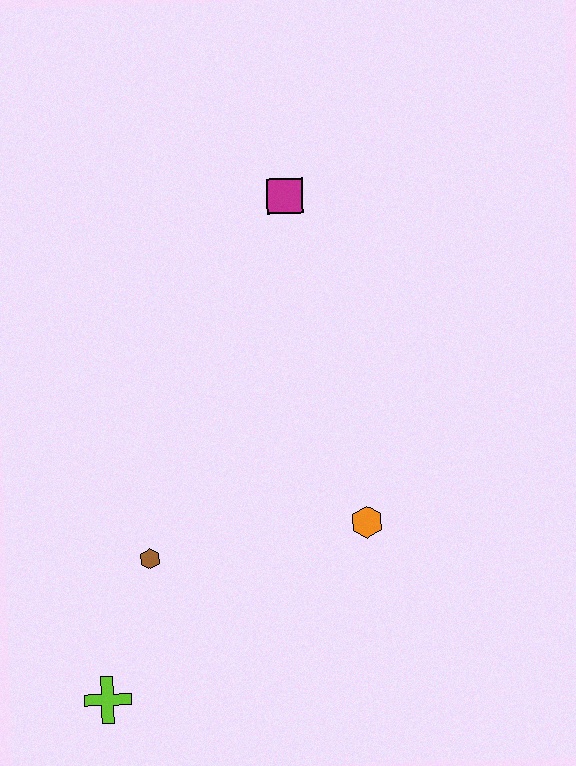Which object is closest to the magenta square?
The orange hexagon is closest to the magenta square.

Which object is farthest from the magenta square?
The lime cross is farthest from the magenta square.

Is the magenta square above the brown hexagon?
Yes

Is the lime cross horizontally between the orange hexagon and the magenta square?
No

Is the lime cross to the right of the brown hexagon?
No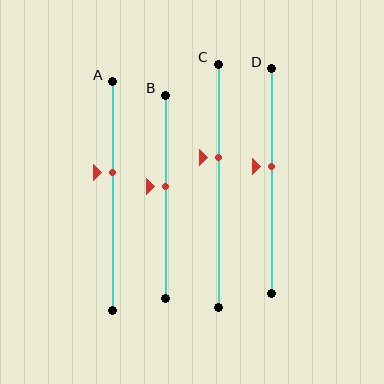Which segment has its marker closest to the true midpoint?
Segment B has its marker closest to the true midpoint.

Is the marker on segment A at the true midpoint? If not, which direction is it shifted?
No, the marker on segment A is shifted upward by about 10% of the segment length.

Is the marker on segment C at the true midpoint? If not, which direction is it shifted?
No, the marker on segment C is shifted upward by about 12% of the segment length.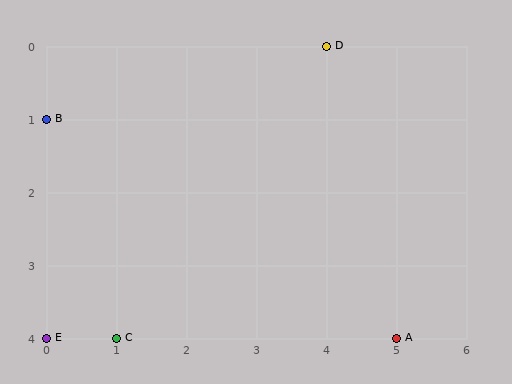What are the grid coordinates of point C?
Point C is at grid coordinates (1, 4).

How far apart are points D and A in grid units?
Points D and A are 1 column and 4 rows apart (about 4.1 grid units diagonally).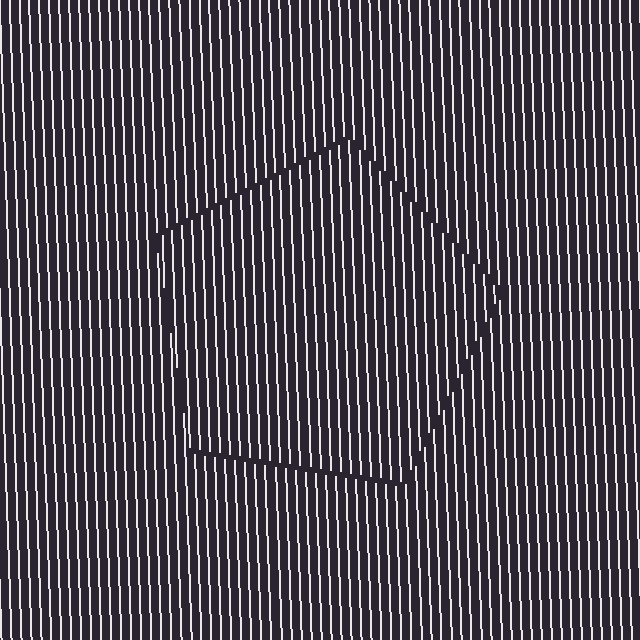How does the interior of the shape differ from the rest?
The interior of the shape contains the same grating, shifted by half a period — the contour is defined by the phase discontinuity where line-ends from the inner and outer gratings abut.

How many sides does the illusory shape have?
5 sides — the line-ends trace a pentagon.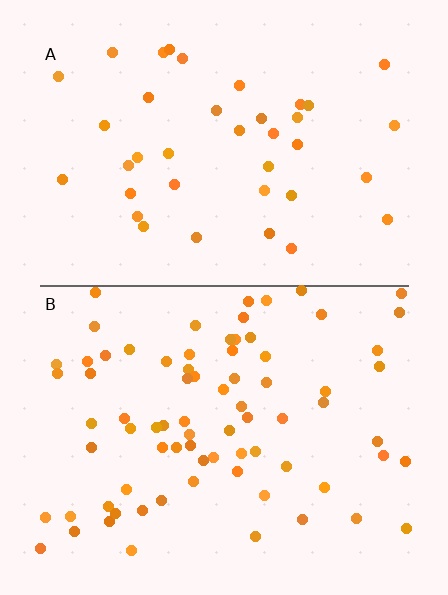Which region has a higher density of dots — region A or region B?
B (the bottom).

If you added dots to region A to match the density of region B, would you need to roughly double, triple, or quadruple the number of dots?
Approximately double.